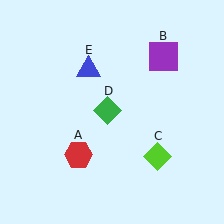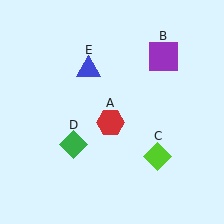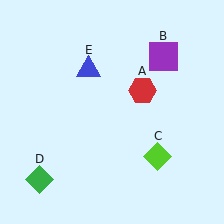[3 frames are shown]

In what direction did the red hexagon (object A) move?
The red hexagon (object A) moved up and to the right.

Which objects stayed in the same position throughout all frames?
Purple square (object B) and lime diamond (object C) and blue triangle (object E) remained stationary.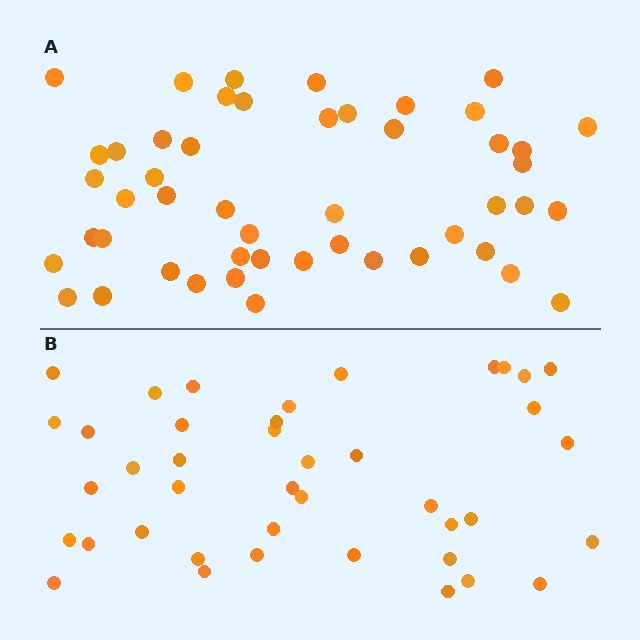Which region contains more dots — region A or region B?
Region A (the top region) has more dots.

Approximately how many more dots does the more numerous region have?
Region A has roughly 8 or so more dots than region B.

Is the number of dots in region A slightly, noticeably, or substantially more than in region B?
Region A has only slightly more — the two regions are fairly close. The ratio is roughly 1.2 to 1.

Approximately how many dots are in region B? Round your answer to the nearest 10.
About 40 dots. (The exact count is 41, which rounds to 40.)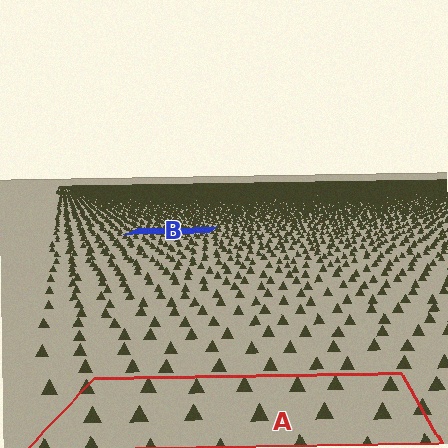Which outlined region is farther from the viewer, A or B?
Region B is farther from the viewer — the texture elements inside it appear smaller and more densely packed.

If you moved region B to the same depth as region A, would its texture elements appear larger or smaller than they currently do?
They would appear larger. At a closer depth, the same texture elements are projected at a bigger on-screen size.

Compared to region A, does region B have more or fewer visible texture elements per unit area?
Region B has more texture elements per unit area — they are packed more densely because it is farther away.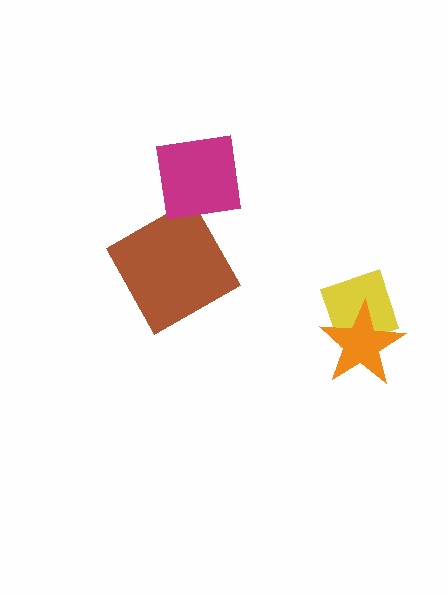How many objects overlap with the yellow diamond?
1 object overlaps with the yellow diamond.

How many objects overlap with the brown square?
0 objects overlap with the brown square.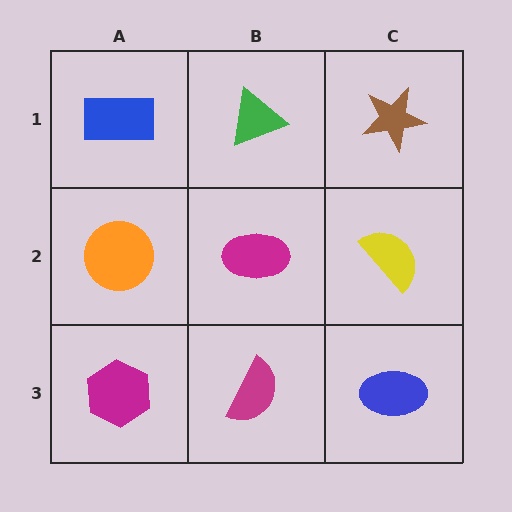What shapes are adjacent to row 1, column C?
A yellow semicircle (row 2, column C), a green triangle (row 1, column B).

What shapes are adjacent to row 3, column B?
A magenta ellipse (row 2, column B), a magenta hexagon (row 3, column A), a blue ellipse (row 3, column C).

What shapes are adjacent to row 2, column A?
A blue rectangle (row 1, column A), a magenta hexagon (row 3, column A), a magenta ellipse (row 2, column B).